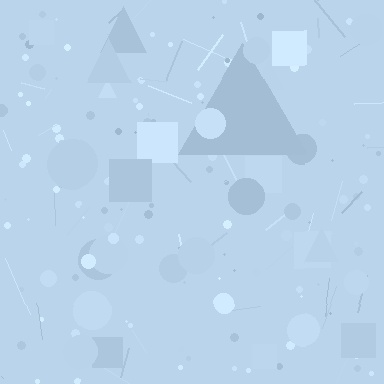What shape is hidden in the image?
A triangle is hidden in the image.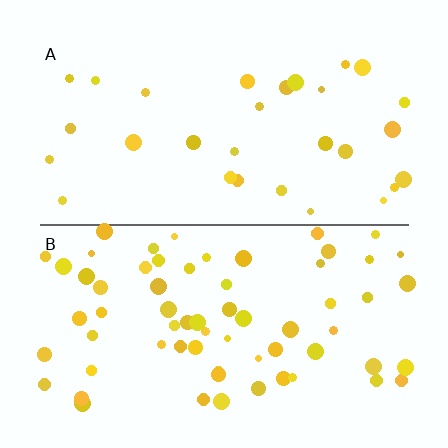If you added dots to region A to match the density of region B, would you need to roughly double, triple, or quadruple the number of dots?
Approximately double.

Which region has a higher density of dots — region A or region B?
B (the bottom).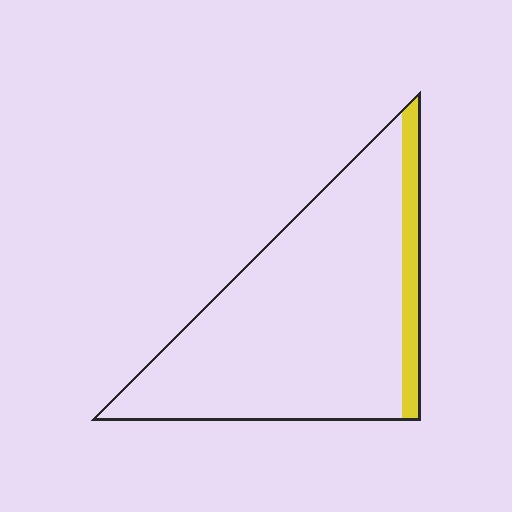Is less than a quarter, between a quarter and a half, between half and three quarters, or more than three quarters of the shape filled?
Less than a quarter.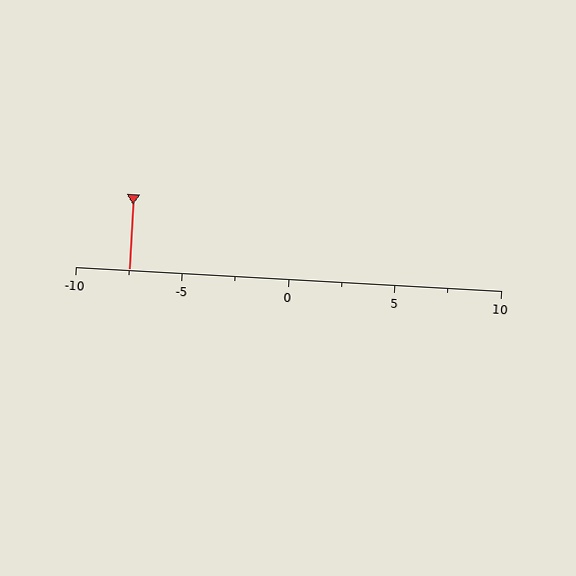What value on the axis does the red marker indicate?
The marker indicates approximately -7.5.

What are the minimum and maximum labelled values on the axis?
The axis runs from -10 to 10.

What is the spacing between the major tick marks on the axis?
The major ticks are spaced 5 apart.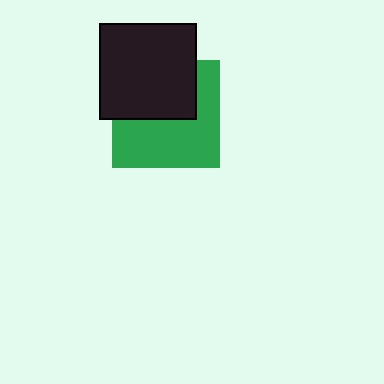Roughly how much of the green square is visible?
About half of it is visible (roughly 56%).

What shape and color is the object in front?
The object in front is a black square.